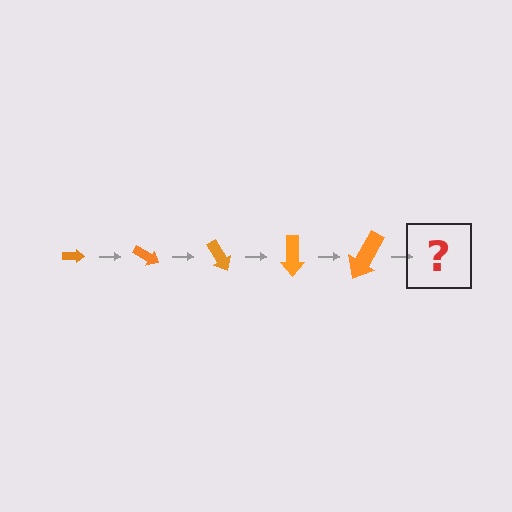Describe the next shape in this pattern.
It should be an arrow, larger than the previous one and rotated 150 degrees from the start.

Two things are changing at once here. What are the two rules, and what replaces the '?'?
The two rules are that the arrow grows larger each step and it rotates 30 degrees each step. The '?' should be an arrow, larger than the previous one and rotated 150 degrees from the start.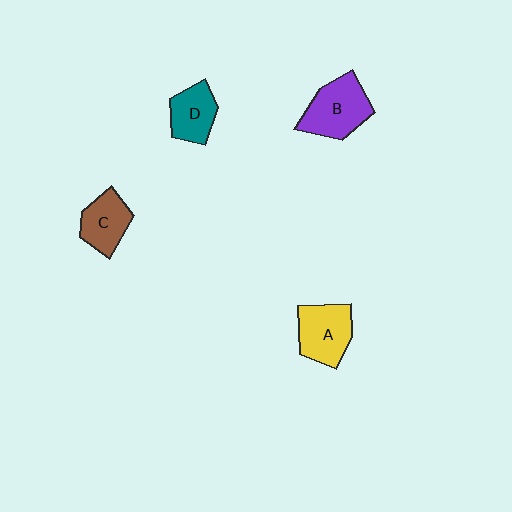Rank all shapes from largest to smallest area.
From largest to smallest: B (purple), A (yellow), C (brown), D (teal).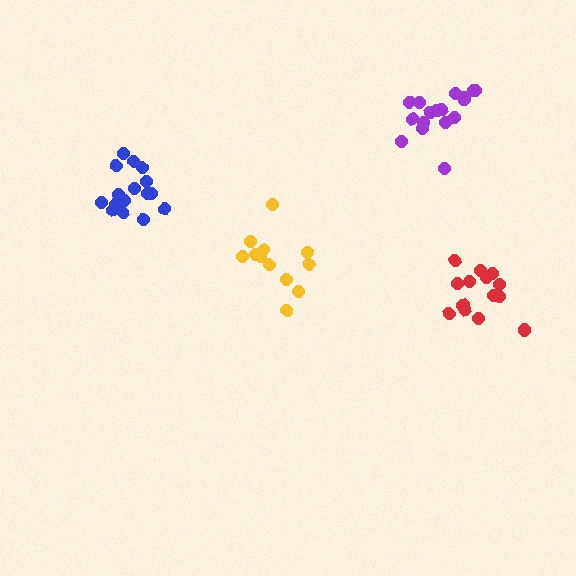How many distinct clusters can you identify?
There are 4 distinct clusters.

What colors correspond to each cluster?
The clusters are colored: purple, red, yellow, blue.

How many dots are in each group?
Group 1: 17 dots, Group 2: 14 dots, Group 3: 13 dots, Group 4: 16 dots (60 total).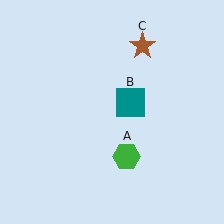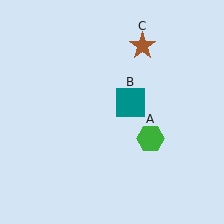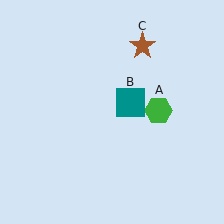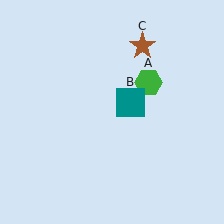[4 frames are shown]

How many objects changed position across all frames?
1 object changed position: green hexagon (object A).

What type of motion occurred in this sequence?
The green hexagon (object A) rotated counterclockwise around the center of the scene.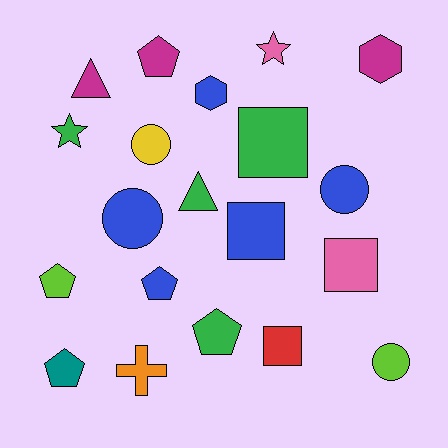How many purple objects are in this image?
There are no purple objects.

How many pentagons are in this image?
There are 5 pentagons.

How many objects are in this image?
There are 20 objects.